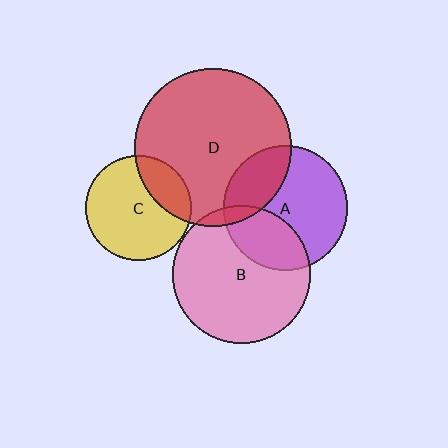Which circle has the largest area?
Circle D (red).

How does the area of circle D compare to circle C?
Approximately 2.2 times.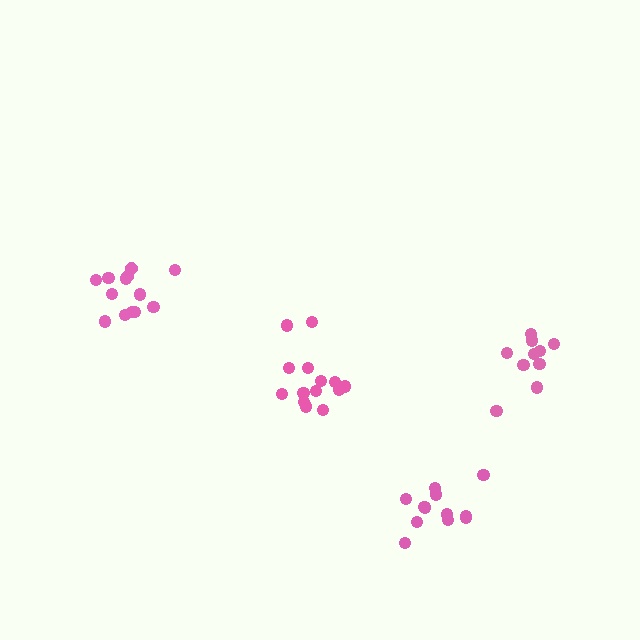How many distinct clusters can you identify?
There are 4 distinct clusters.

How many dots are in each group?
Group 1: 13 dots, Group 2: 14 dots, Group 3: 10 dots, Group 4: 12 dots (49 total).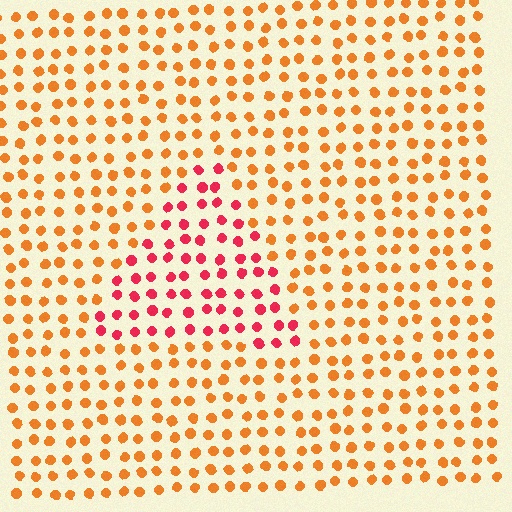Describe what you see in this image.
The image is filled with small orange elements in a uniform arrangement. A triangle-shaped region is visible where the elements are tinted to a slightly different hue, forming a subtle color boundary.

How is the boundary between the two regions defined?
The boundary is defined purely by a slight shift in hue (about 40 degrees). Spacing, size, and orientation are identical on both sides.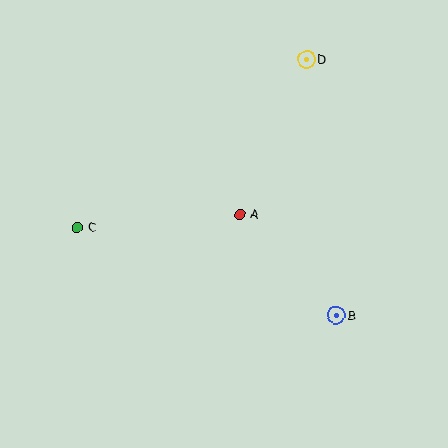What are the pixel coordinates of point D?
Point D is at (307, 59).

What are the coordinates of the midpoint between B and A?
The midpoint between B and A is at (288, 265).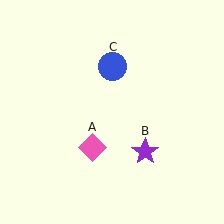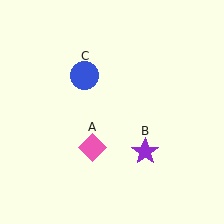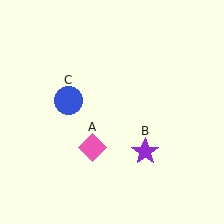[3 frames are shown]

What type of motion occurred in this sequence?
The blue circle (object C) rotated counterclockwise around the center of the scene.